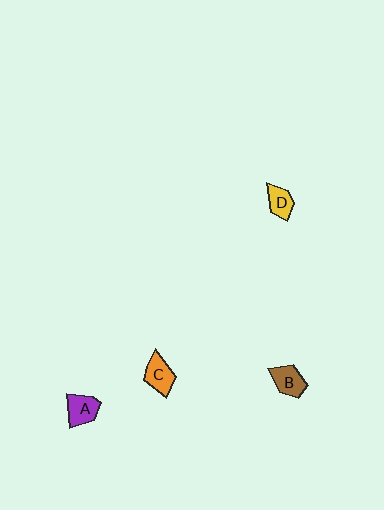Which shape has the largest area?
Shape C (orange).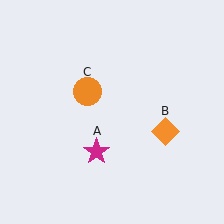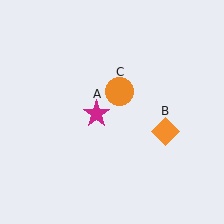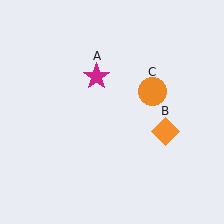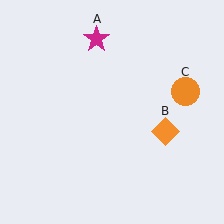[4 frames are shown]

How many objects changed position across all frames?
2 objects changed position: magenta star (object A), orange circle (object C).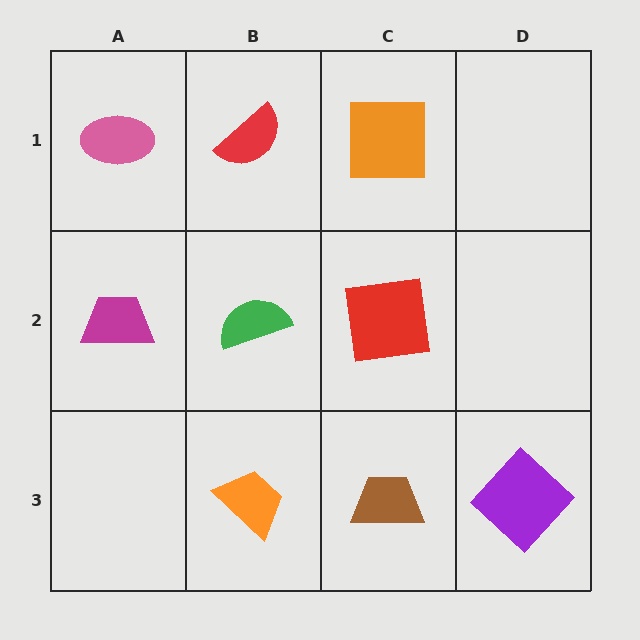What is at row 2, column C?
A red square.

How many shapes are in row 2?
3 shapes.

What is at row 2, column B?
A green semicircle.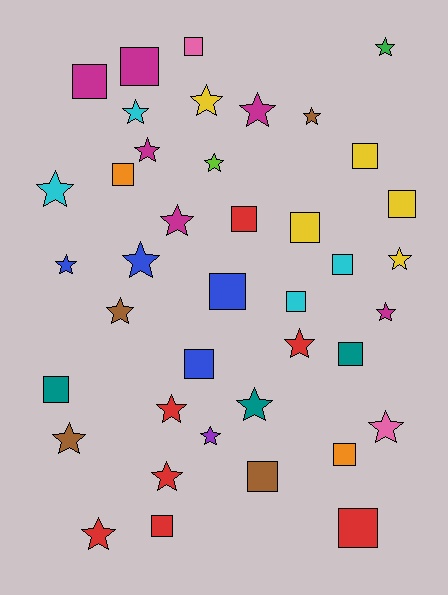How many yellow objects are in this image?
There are 5 yellow objects.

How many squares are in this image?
There are 18 squares.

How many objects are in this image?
There are 40 objects.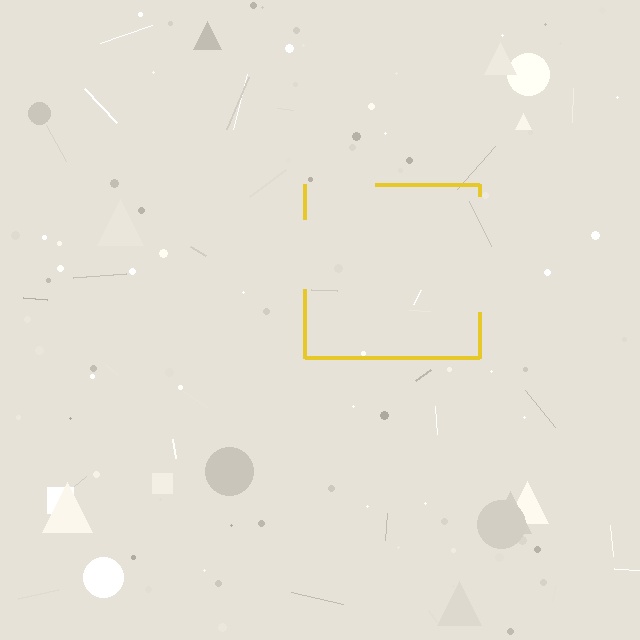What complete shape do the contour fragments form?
The contour fragments form a square.